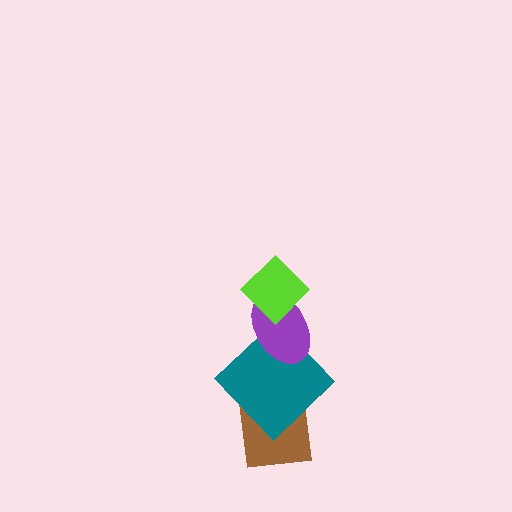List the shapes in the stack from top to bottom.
From top to bottom: the lime diamond, the purple ellipse, the teal diamond, the brown square.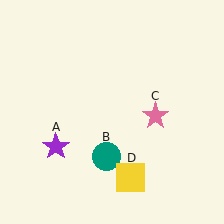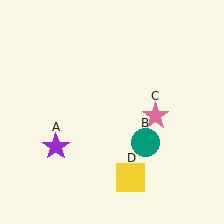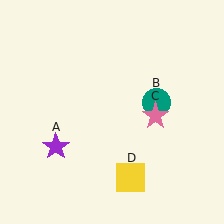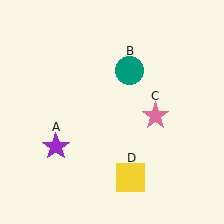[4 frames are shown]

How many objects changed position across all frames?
1 object changed position: teal circle (object B).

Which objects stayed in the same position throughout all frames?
Purple star (object A) and pink star (object C) and yellow square (object D) remained stationary.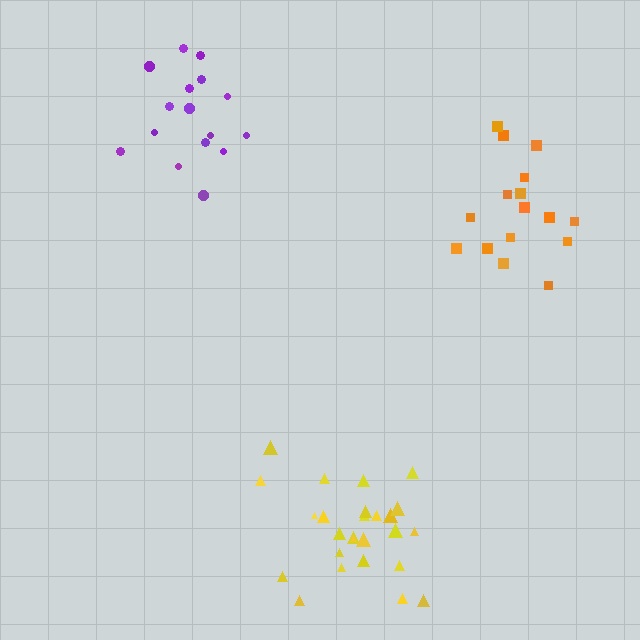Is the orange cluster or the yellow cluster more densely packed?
Yellow.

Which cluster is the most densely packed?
Yellow.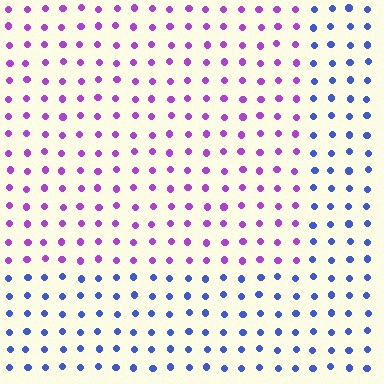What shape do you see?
I see a rectangle.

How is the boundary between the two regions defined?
The boundary is defined purely by a slight shift in hue (about 57 degrees). Spacing, size, and orientation are identical on both sides.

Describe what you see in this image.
The image is filled with small blue elements in a uniform arrangement. A rectangle-shaped region is visible where the elements are tinted to a slightly different hue, forming a subtle color boundary.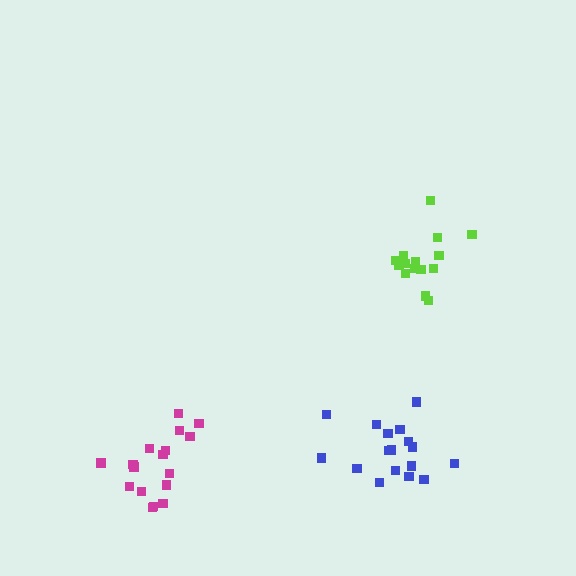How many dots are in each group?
Group 1: 17 dots, Group 2: 15 dots, Group 3: 17 dots (49 total).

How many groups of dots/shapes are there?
There are 3 groups.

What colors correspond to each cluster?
The clusters are colored: magenta, lime, blue.